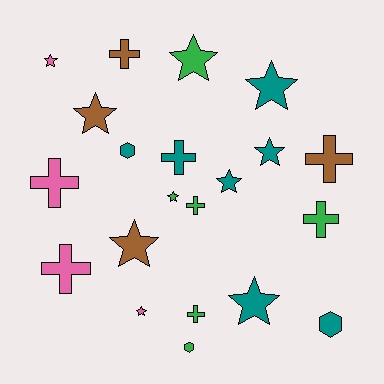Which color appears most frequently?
Teal, with 7 objects.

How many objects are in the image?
There are 21 objects.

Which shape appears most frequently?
Star, with 10 objects.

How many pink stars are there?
There are 2 pink stars.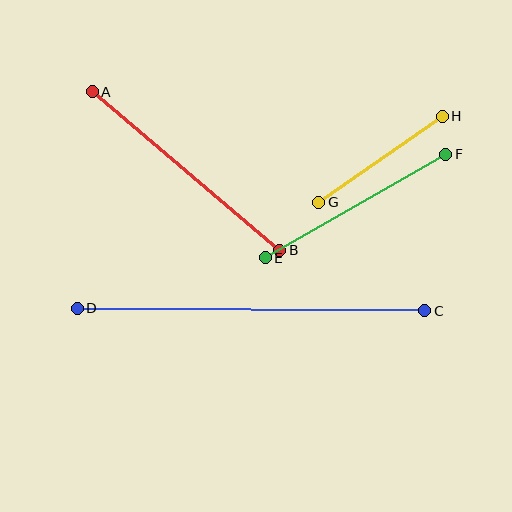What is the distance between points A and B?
The distance is approximately 246 pixels.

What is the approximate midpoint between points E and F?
The midpoint is at approximately (356, 206) pixels.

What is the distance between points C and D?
The distance is approximately 348 pixels.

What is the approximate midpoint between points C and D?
The midpoint is at approximately (251, 309) pixels.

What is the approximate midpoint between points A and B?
The midpoint is at approximately (186, 171) pixels.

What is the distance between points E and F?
The distance is approximately 208 pixels.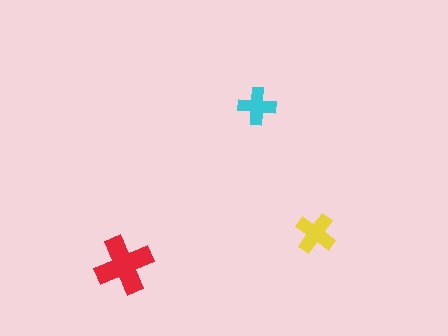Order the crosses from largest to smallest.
the red one, the yellow one, the cyan one.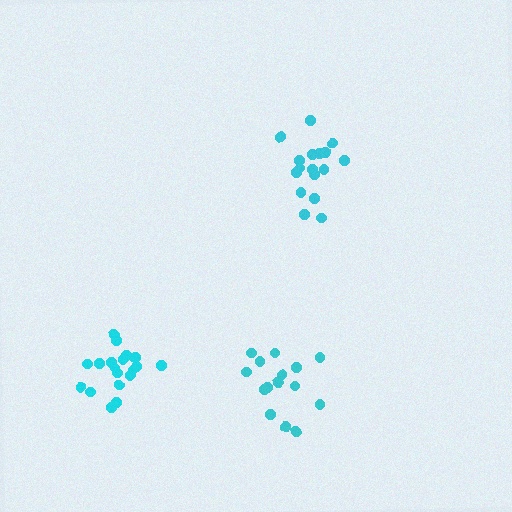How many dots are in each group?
Group 1: 20 dots, Group 2: 15 dots, Group 3: 18 dots (53 total).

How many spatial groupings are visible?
There are 3 spatial groupings.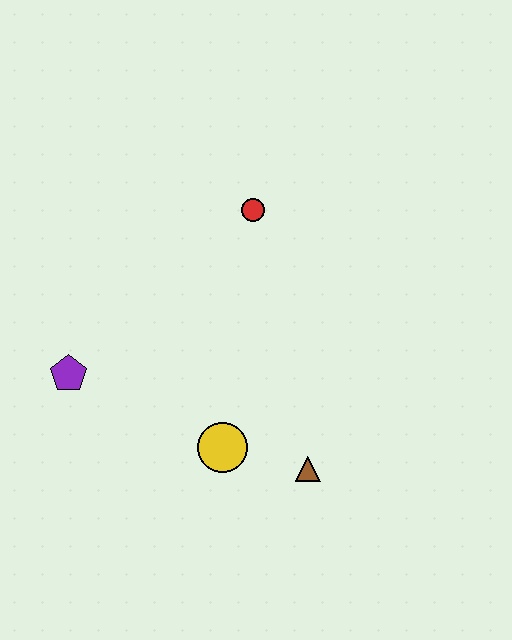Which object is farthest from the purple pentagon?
The brown triangle is farthest from the purple pentagon.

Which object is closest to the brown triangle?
The yellow circle is closest to the brown triangle.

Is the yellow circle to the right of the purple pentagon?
Yes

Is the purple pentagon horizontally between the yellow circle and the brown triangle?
No